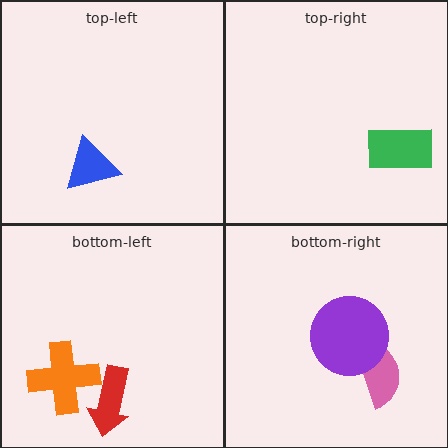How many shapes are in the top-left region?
1.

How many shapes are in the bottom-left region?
2.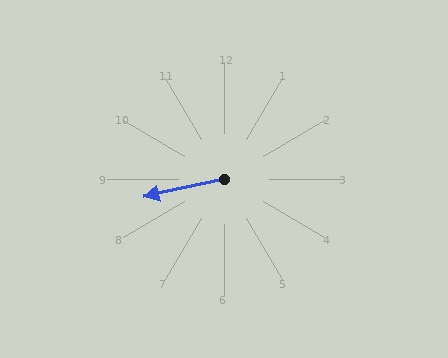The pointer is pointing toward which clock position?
Roughly 9 o'clock.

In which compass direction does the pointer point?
West.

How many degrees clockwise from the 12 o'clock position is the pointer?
Approximately 258 degrees.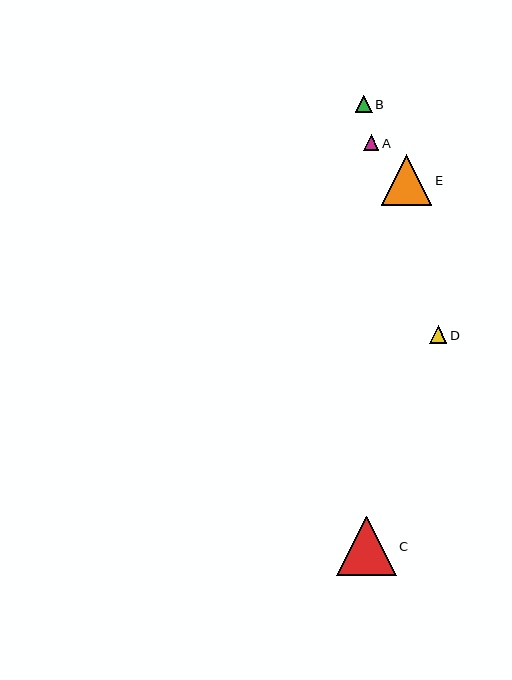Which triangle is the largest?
Triangle C is the largest with a size of approximately 60 pixels.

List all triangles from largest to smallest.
From largest to smallest: C, E, D, B, A.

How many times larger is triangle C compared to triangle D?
Triangle C is approximately 3.4 times the size of triangle D.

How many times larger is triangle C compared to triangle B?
Triangle C is approximately 3.5 times the size of triangle B.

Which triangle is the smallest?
Triangle A is the smallest with a size of approximately 16 pixels.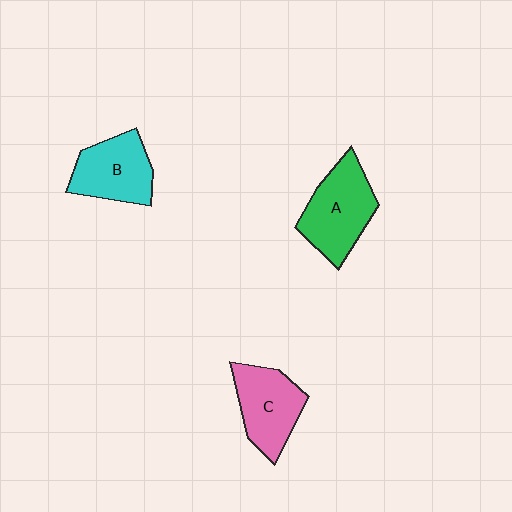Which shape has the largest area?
Shape A (green).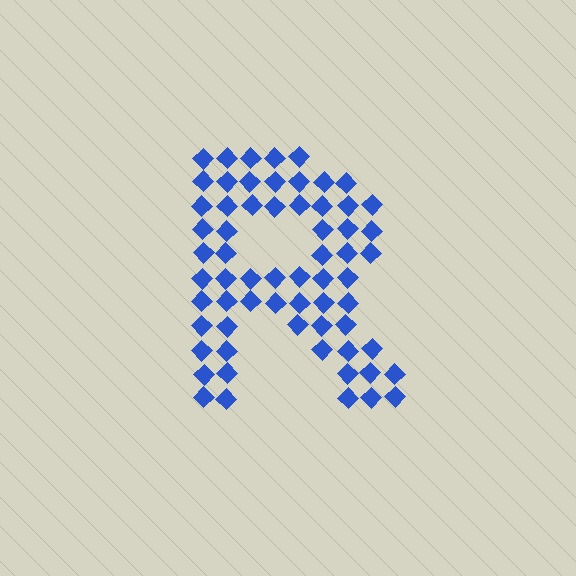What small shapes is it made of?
It is made of small diamonds.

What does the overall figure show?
The overall figure shows the letter R.